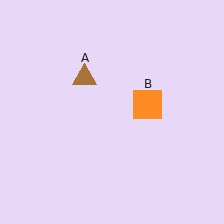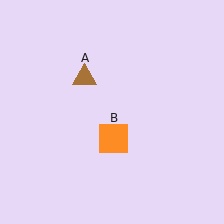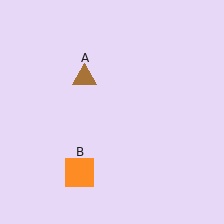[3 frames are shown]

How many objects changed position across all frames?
1 object changed position: orange square (object B).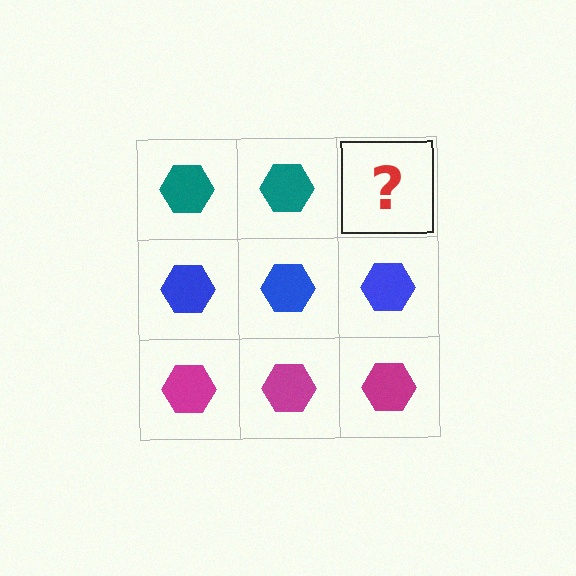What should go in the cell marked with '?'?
The missing cell should contain a teal hexagon.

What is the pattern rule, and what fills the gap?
The rule is that each row has a consistent color. The gap should be filled with a teal hexagon.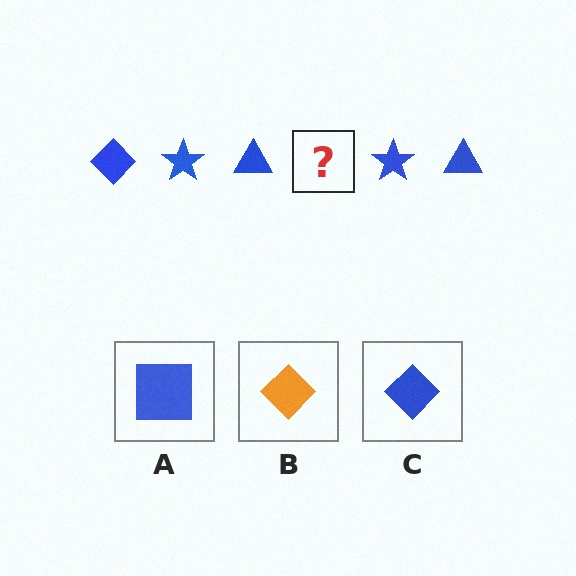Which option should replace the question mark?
Option C.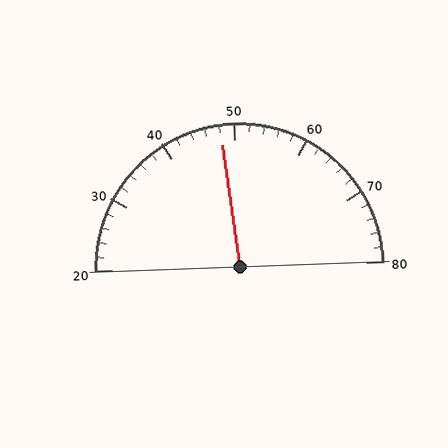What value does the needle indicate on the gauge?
The needle indicates approximately 48.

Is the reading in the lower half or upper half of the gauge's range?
The reading is in the lower half of the range (20 to 80).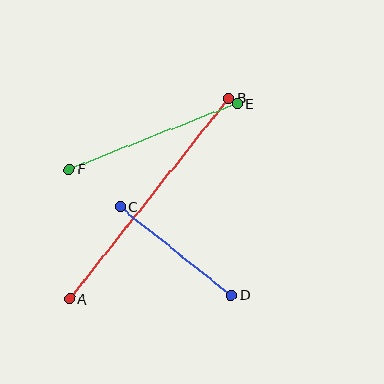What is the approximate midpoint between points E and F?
The midpoint is at approximately (153, 137) pixels.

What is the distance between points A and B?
The distance is approximately 256 pixels.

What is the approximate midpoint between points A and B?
The midpoint is at approximately (149, 199) pixels.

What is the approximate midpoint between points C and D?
The midpoint is at approximately (176, 251) pixels.